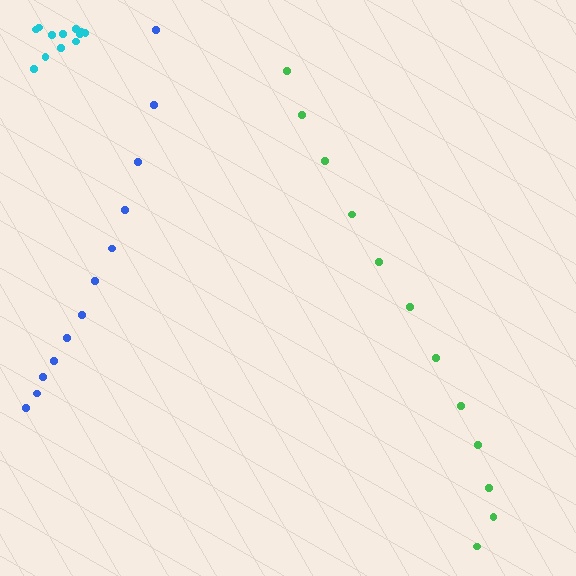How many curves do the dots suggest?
There are 3 distinct paths.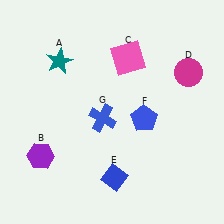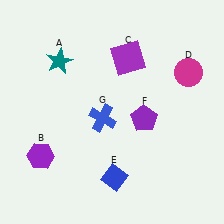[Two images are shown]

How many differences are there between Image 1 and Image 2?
There are 2 differences between the two images.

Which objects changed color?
C changed from pink to purple. F changed from blue to purple.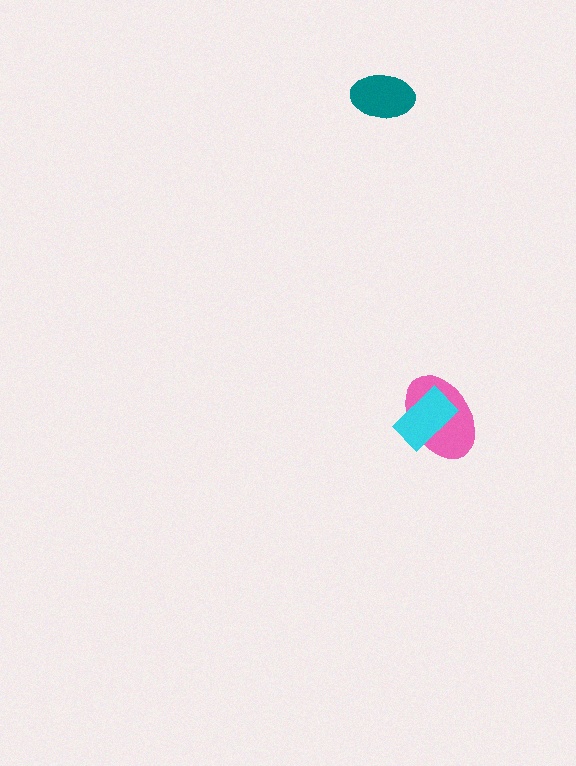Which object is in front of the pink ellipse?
The cyan rectangle is in front of the pink ellipse.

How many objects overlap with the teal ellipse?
0 objects overlap with the teal ellipse.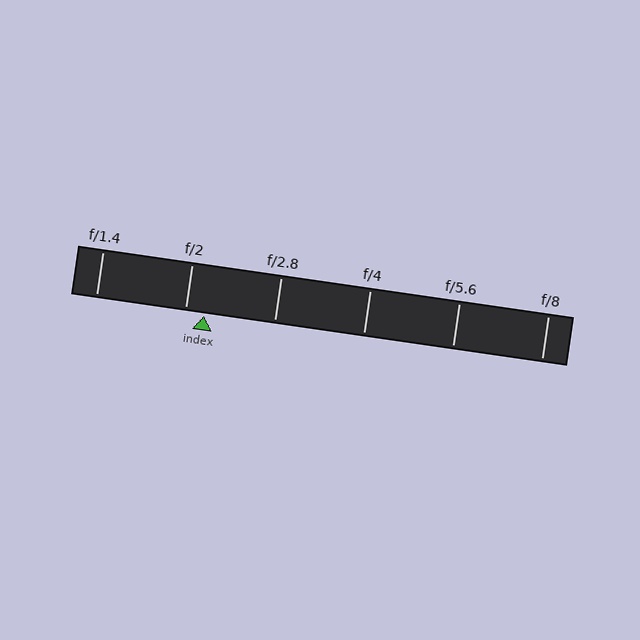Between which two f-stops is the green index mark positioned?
The index mark is between f/2 and f/2.8.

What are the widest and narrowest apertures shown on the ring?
The widest aperture shown is f/1.4 and the narrowest is f/8.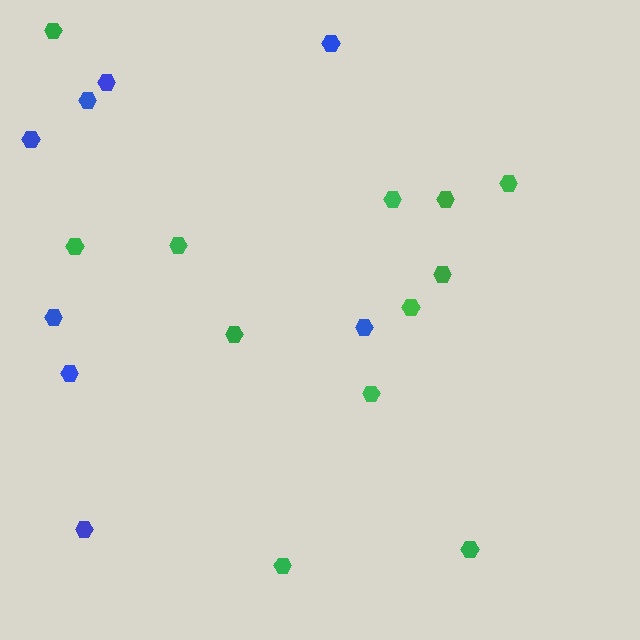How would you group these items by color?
There are 2 groups: one group of blue hexagons (8) and one group of green hexagons (12).